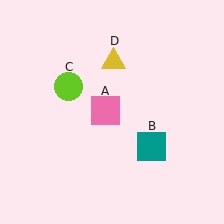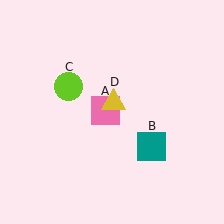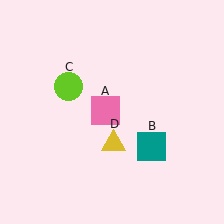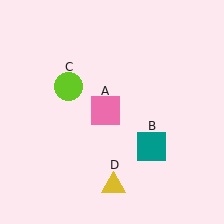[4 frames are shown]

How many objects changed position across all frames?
1 object changed position: yellow triangle (object D).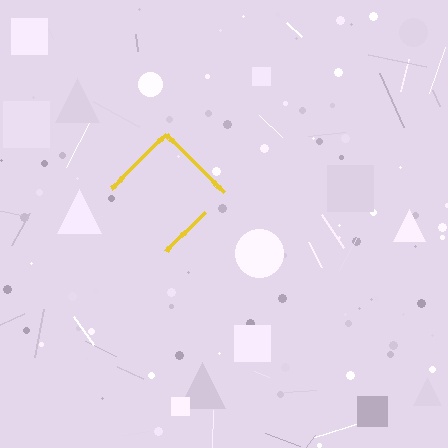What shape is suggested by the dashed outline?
The dashed outline suggests a diamond.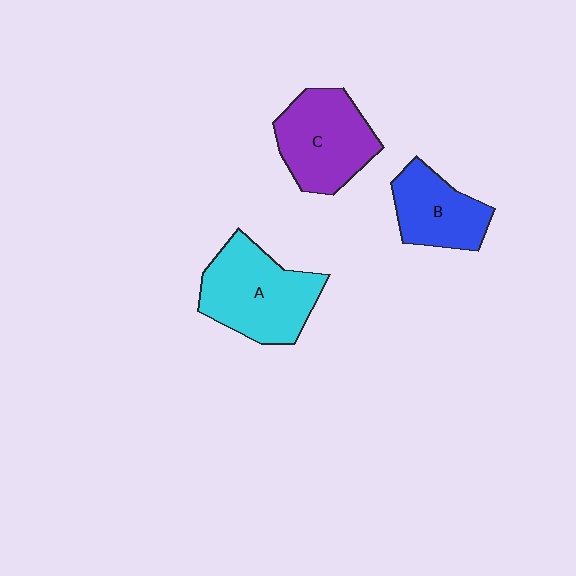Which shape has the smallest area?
Shape B (blue).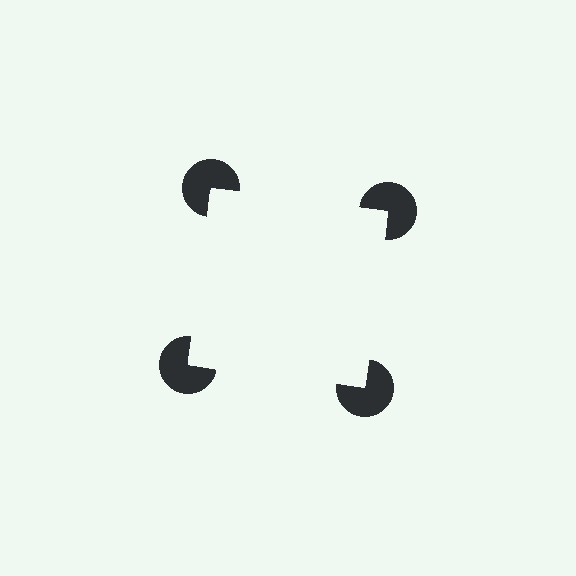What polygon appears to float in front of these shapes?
An illusory square — its edges are inferred from the aligned wedge cuts in the pac-man discs, not physically drawn.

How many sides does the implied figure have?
4 sides.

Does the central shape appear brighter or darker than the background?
It typically appears slightly brighter than the background, even though no actual brightness change is drawn.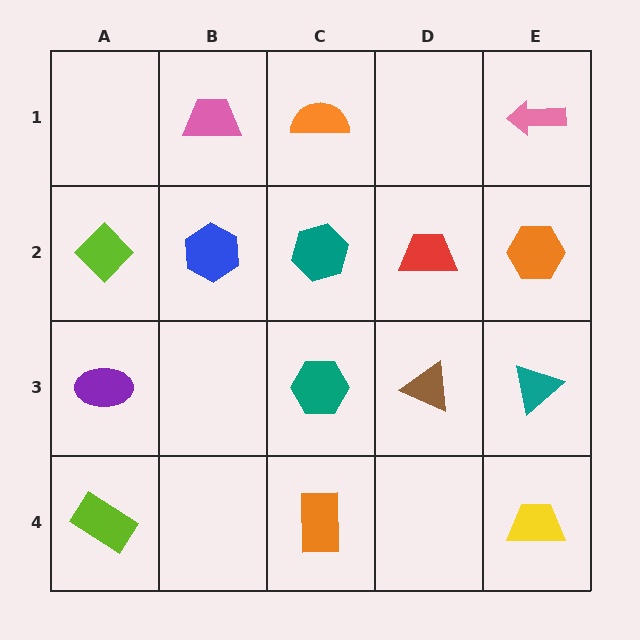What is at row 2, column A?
A lime diamond.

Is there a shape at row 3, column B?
No, that cell is empty.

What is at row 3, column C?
A teal hexagon.